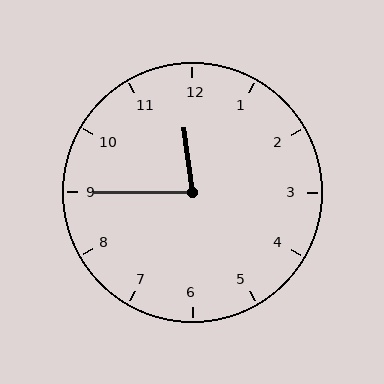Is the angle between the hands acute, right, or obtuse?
It is acute.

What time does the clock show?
11:45.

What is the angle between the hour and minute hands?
Approximately 82 degrees.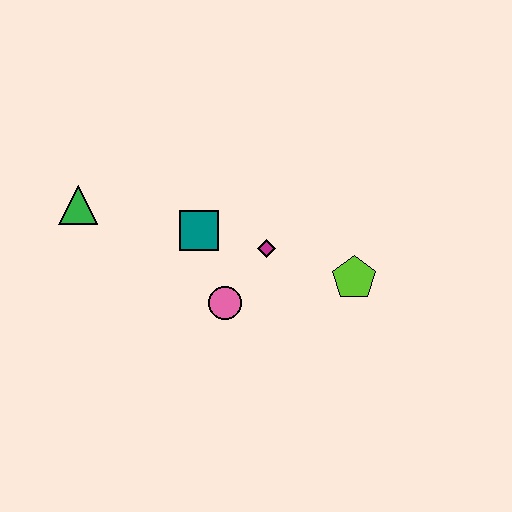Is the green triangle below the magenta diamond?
No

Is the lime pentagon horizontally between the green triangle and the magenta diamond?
No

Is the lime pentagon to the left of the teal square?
No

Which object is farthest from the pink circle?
The green triangle is farthest from the pink circle.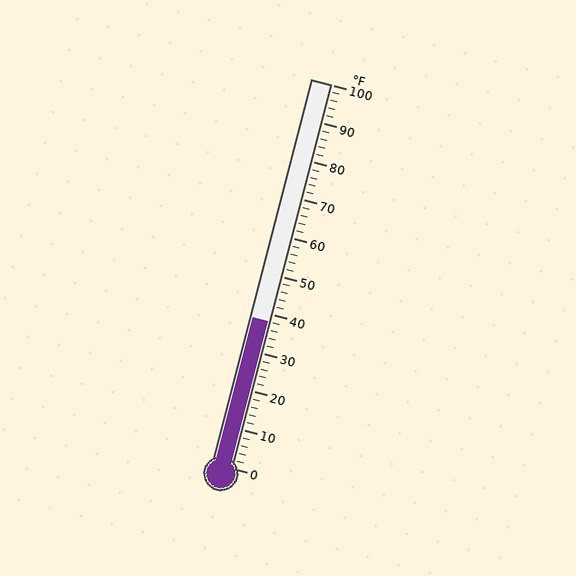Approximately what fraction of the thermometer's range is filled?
The thermometer is filled to approximately 40% of its range.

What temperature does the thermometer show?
The thermometer shows approximately 38°F.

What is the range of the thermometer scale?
The thermometer scale ranges from 0°F to 100°F.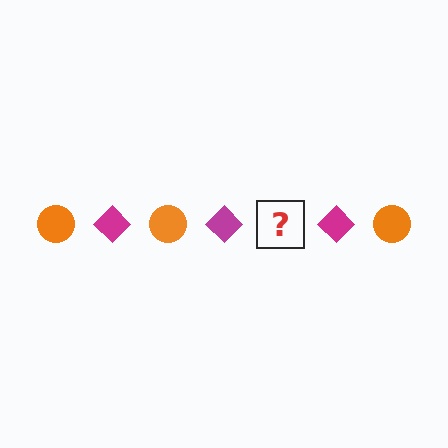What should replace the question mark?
The question mark should be replaced with an orange circle.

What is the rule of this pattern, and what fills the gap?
The rule is that the pattern alternates between orange circle and magenta diamond. The gap should be filled with an orange circle.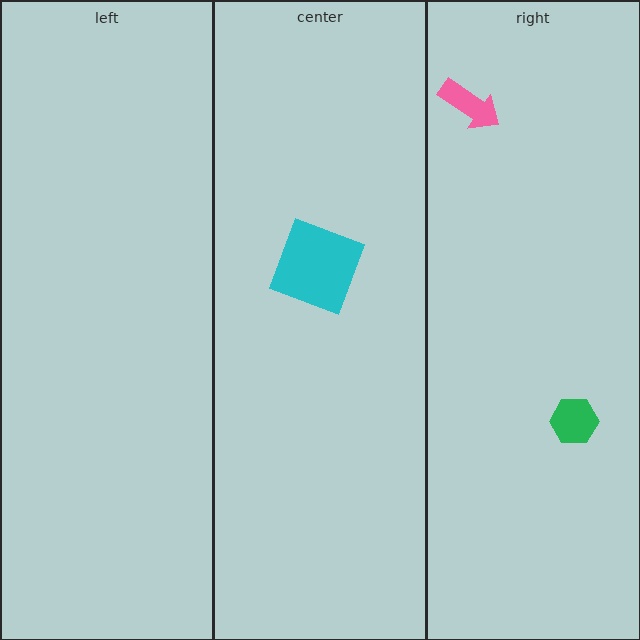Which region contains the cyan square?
The center region.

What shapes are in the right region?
The green hexagon, the pink arrow.